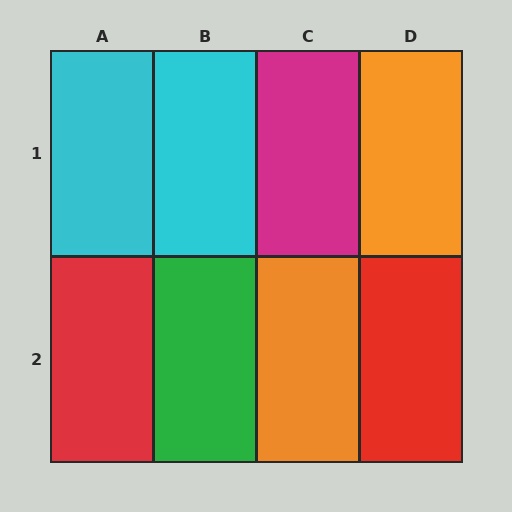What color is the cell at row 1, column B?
Cyan.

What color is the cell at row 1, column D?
Orange.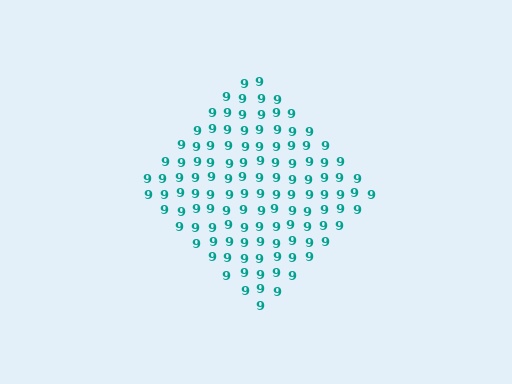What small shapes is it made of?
It is made of small digit 9's.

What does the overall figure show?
The overall figure shows a diamond.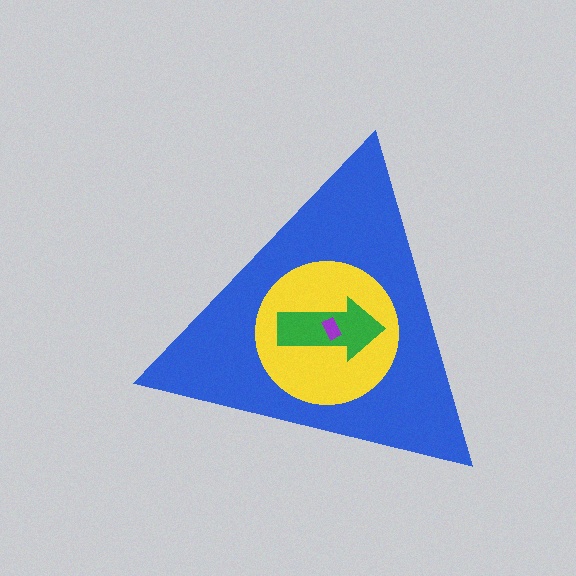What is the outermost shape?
The blue triangle.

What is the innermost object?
The purple rectangle.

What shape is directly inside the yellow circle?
The green arrow.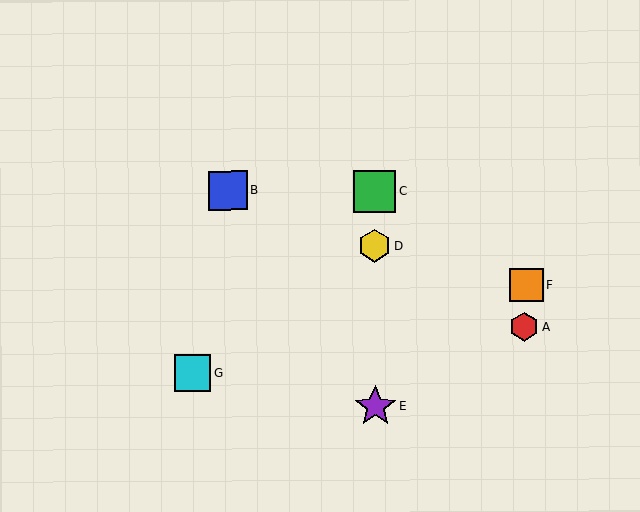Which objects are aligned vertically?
Objects C, D, E are aligned vertically.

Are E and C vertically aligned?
Yes, both are at x≈375.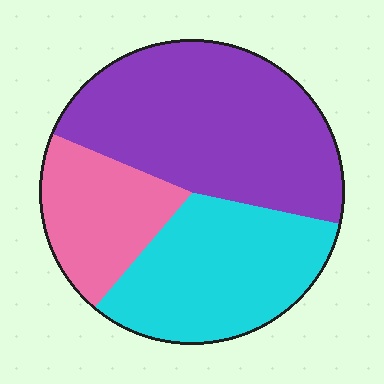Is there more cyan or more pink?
Cyan.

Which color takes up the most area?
Purple, at roughly 45%.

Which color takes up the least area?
Pink, at roughly 20%.